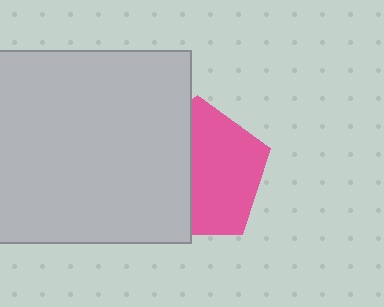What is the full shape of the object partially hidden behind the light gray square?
The partially hidden object is a pink pentagon.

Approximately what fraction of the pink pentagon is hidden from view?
Roughly 44% of the pink pentagon is hidden behind the light gray square.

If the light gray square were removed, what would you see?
You would see the complete pink pentagon.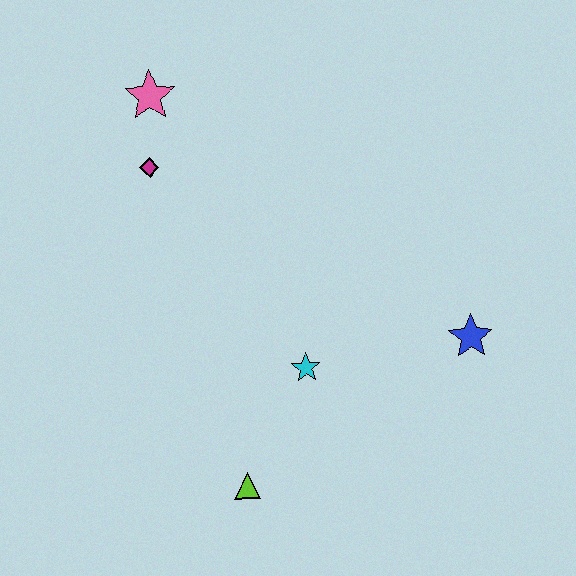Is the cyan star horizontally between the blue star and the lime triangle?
Yes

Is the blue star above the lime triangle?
Yes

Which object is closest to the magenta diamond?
The pink star is closest to the magenta diamond.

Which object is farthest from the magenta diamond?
The blue star is farthest from the magenta diamond.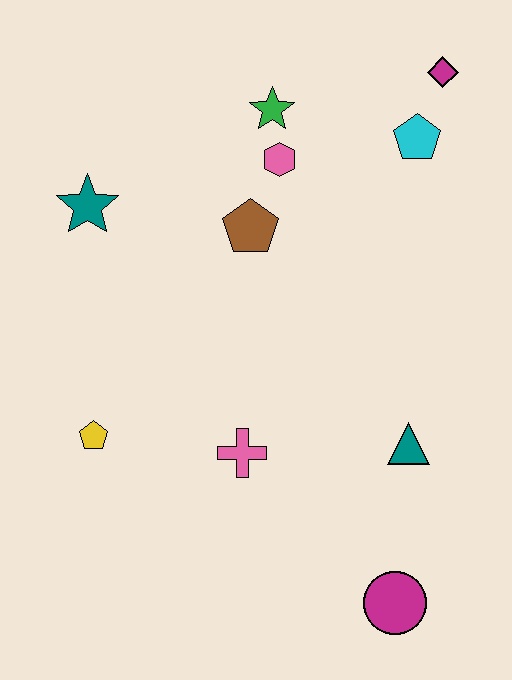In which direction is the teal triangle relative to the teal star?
The teal triangle is to the right of the teal star.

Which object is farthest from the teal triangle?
The teal star is farthest from the teal triangle.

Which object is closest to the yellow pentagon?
The pink cross is closest to the yellow pentagon.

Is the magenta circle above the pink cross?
No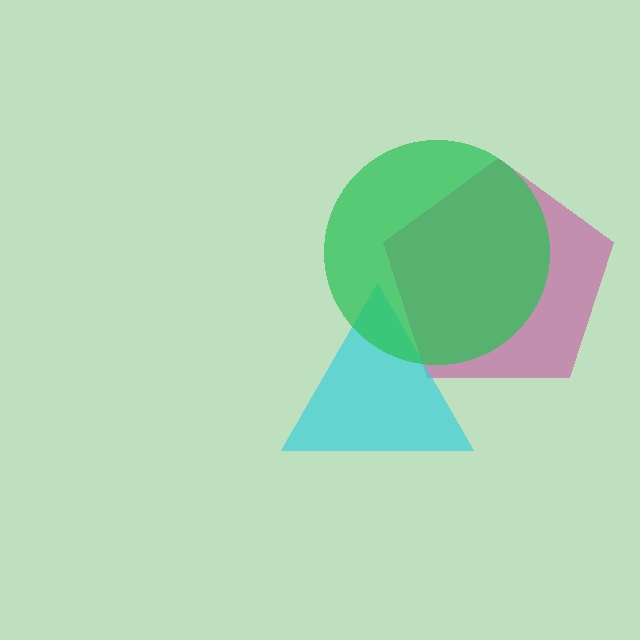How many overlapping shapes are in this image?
There are 3 overlapping shapes in the image.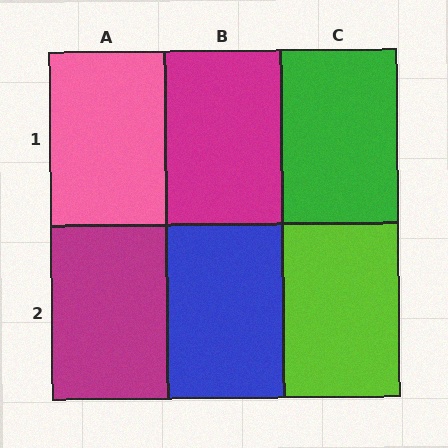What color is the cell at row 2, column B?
Blue.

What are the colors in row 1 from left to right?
Pink, magenta, green.